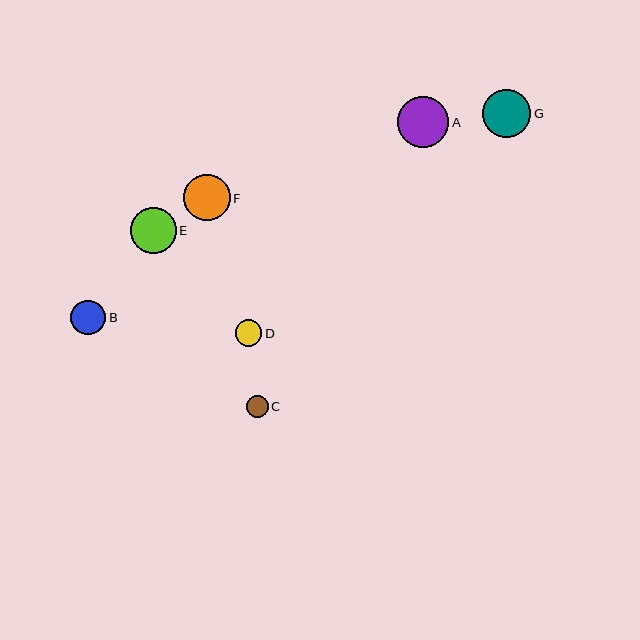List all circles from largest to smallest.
From largest to smallest: A, G, F, E, B, D, C.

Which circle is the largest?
Circle A is the largest with a size of approximately 51 pixels.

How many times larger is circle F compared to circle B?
Circle F is approximately 1.3 times the size of circle B.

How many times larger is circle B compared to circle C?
Circle B is approximately 1.6 times the size of circle C.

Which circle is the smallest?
Circle C is the smallest with a size of approximately 22 pixels.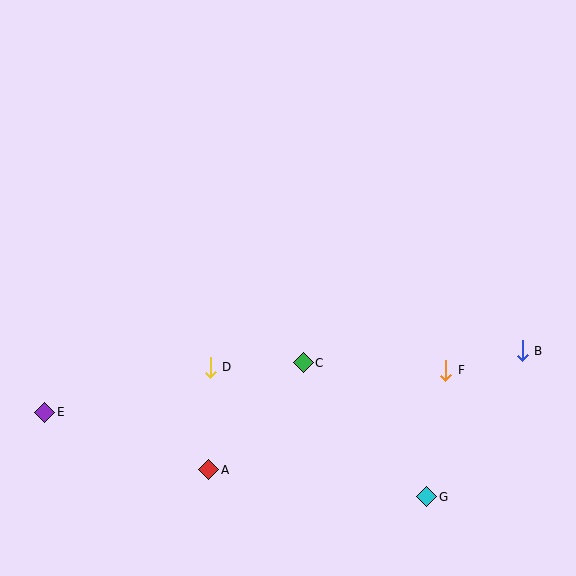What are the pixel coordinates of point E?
Point E is at (45, 412).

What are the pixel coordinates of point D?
Point D is at (210, 367).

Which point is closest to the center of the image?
Point C at (303, 363) is closest to the center.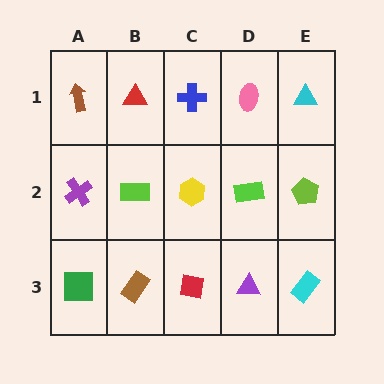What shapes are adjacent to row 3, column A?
A purple cross (row 2, column A), a brown rectangle (row 3, column B).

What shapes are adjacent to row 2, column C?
A blue cross (row 1, column C), a red square (row 3, column C), a lime rectangle (row 2, column B), a lime rectangle (row 2, column D).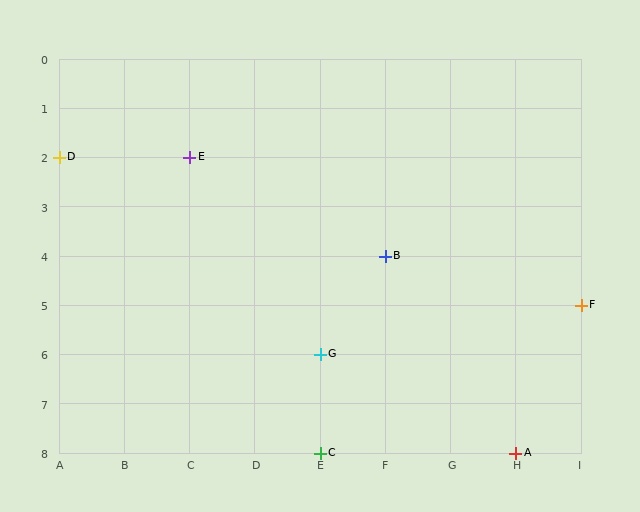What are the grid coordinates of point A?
Point A is at grid coordinates (H, 8).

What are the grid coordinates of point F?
Point F is at grid coordinates (I, 5).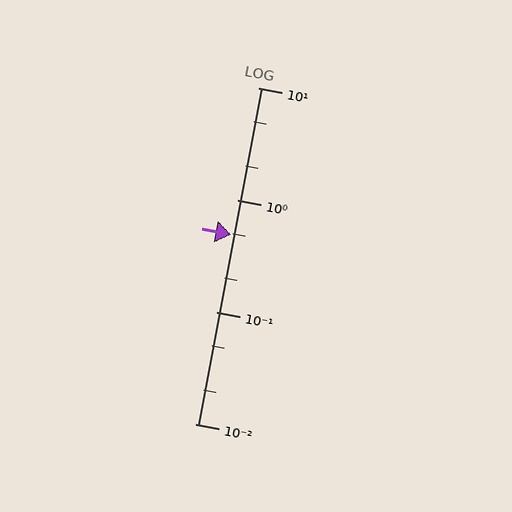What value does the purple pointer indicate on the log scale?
The pointer indicates approximately 0.49.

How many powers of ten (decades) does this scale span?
The scale spans 3 decades, from 0.01 to 10.